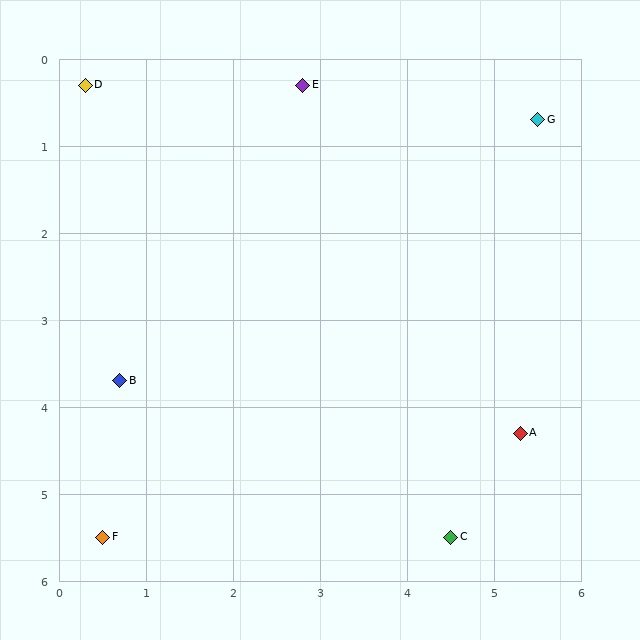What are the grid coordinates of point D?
Point D is at approximately (0.3, 0.3).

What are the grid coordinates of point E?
Point E is at approximately (2.8, 0.3).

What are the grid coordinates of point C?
Point C is at approximately (4.5, 5.5).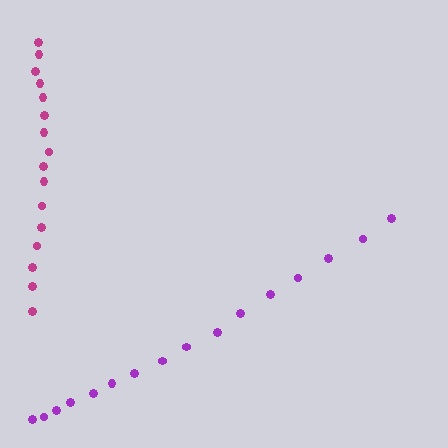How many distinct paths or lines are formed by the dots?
There are 2 distinct paths.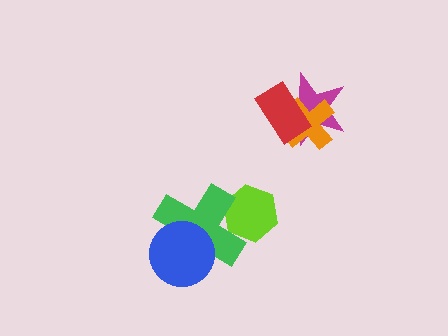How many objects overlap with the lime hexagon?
1 object overlaps with the lime hexagon.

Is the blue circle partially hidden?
No, no other shape covers it.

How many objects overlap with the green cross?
2 objects overlap with the green cross.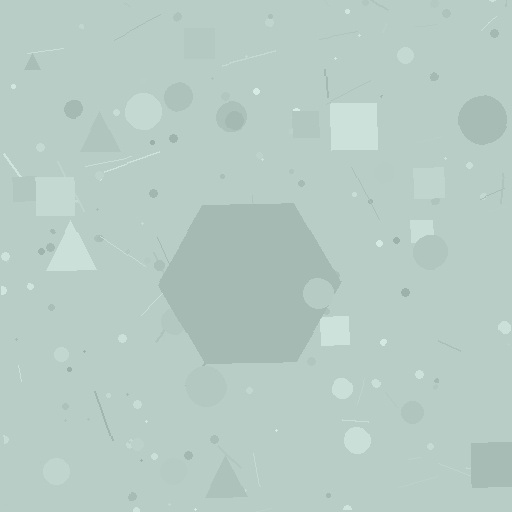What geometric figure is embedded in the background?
A hexagon is embedded in the background.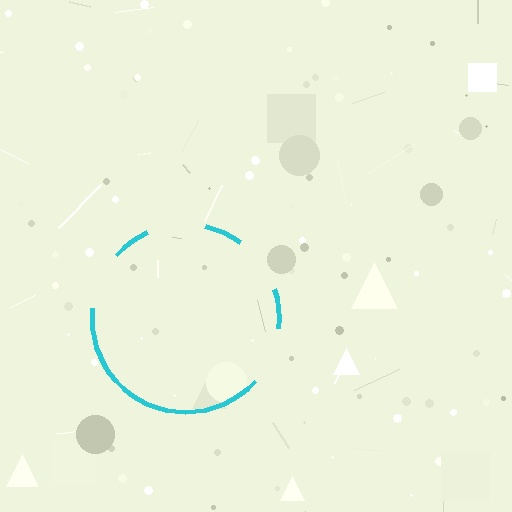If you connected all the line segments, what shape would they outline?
They would outline a circle.